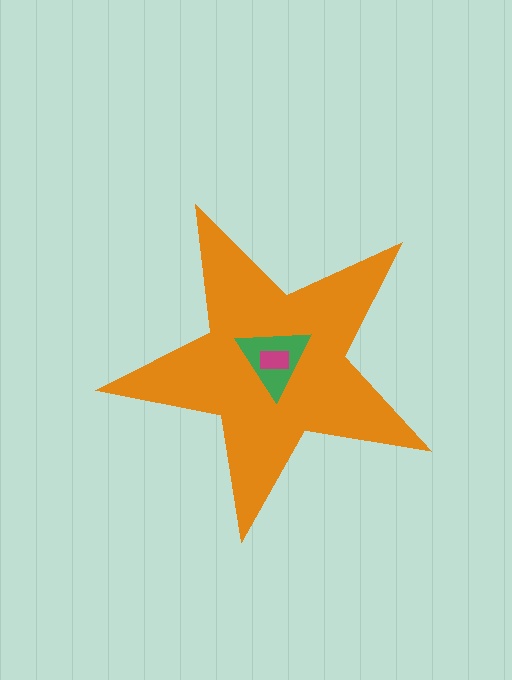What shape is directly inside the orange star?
The green triangle.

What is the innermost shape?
The magenta rectangle.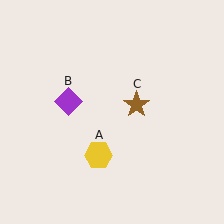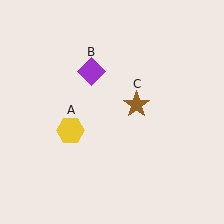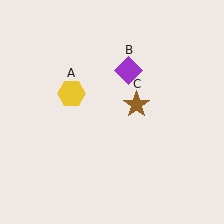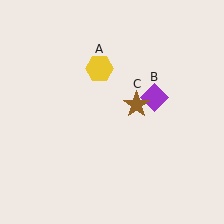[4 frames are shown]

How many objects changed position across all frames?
2 objects changed position: yellow hexagon (object A), purple diamond (object B).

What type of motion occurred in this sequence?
The yellow hexagon (object A), purple diamond (object B) rotated clockwise around the center of the scene.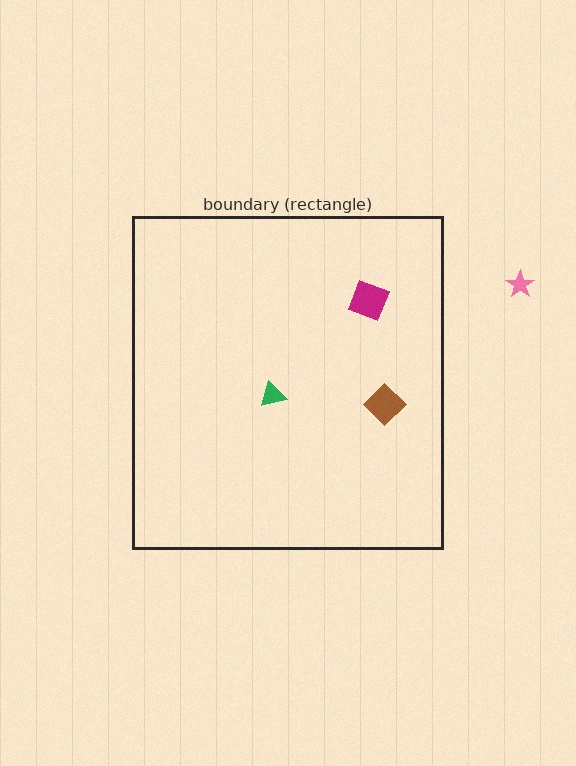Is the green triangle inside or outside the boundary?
Inside.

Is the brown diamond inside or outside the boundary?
Inside.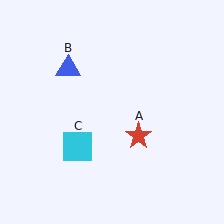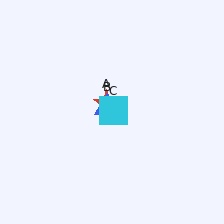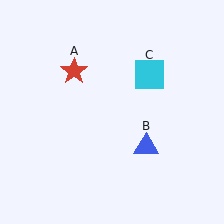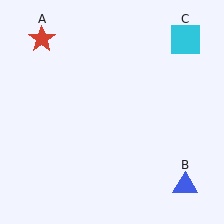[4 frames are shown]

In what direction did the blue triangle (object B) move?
The blue triangle (object B) moved down and to the right.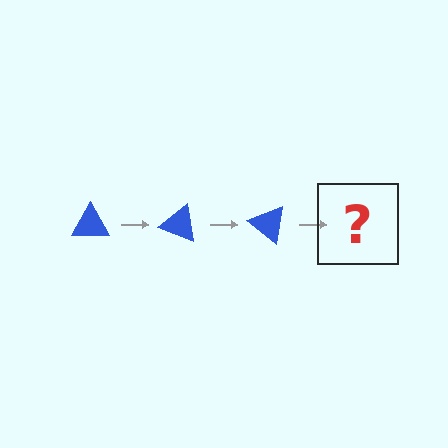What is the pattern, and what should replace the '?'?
The pattern is that the triangle rotates 20 degrees each step. The '?' should be a blue triangle rotated 60 degrees.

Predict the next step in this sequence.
The next step is a blue triangle rotated 60 degrees.